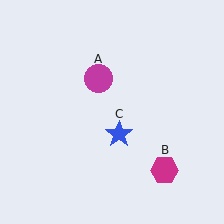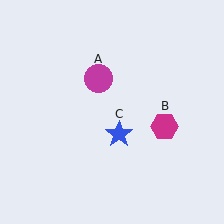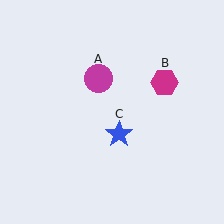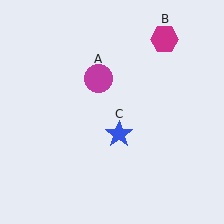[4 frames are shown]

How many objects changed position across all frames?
1 object changed position: magenta hexagon (object B).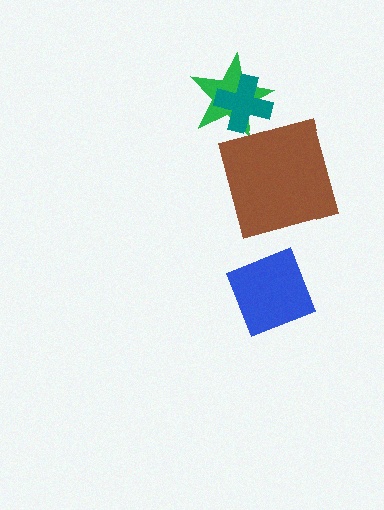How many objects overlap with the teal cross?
1 object overlaps with the teal cross.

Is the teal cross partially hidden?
No, no other shape covers it.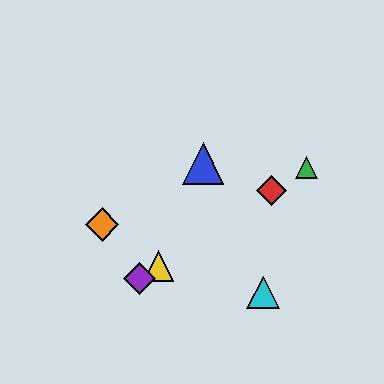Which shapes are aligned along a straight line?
The red diamond, the green triangle, the yellow triangle, the purple diamond are aligned along a straight line.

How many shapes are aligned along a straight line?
4 shapes (the red diamond, the green triangle, the yellow triangle, the purple diamond) are aligned along a straight line.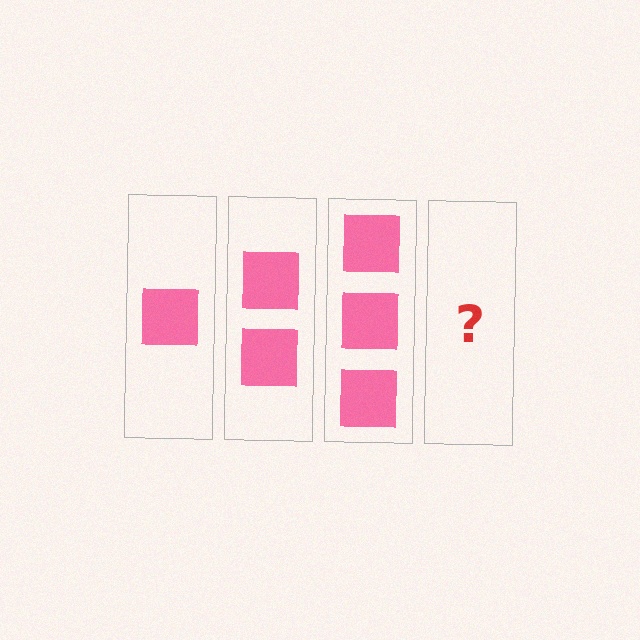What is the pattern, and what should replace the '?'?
The pattern is that each step adds one more square. The '?' should be 4 squares.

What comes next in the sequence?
The next element should be 4 squares.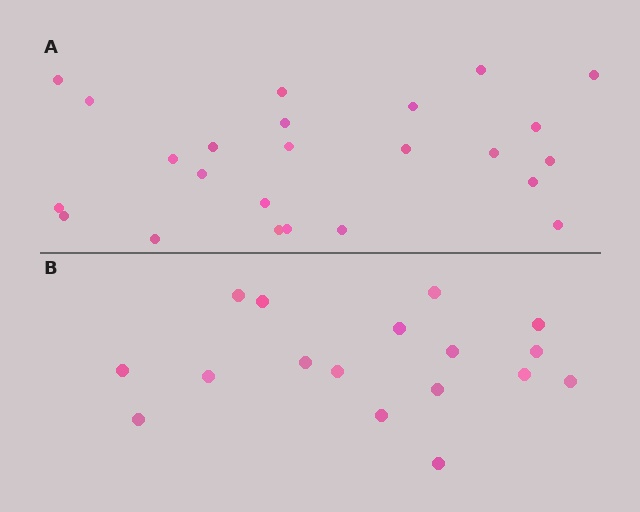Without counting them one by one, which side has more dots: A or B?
Region A (the top region) has more dots.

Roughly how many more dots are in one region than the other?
Region A has roughly 8 or so more dots than region B.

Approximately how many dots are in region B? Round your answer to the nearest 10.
About 20 dots. (The exact count is 17, which rounds to 20.)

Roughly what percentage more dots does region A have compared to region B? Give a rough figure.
About 40% more.